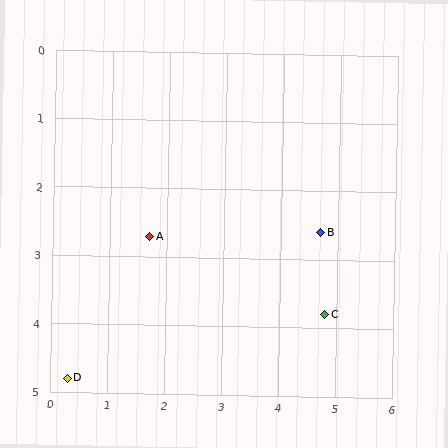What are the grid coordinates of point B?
Point B is at approximately (4.7, 2.6).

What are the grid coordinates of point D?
Point D is at approximately (0.3, 4.8).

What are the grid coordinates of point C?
Point C is at approximately (4.8, 3.8).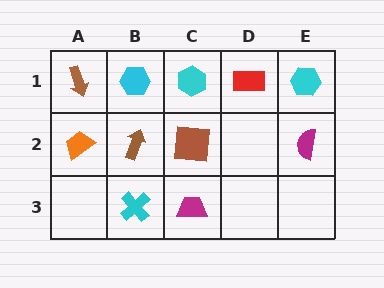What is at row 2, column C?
A brown square.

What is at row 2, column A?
An orange trapezoid.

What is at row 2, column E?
A magenta semicircle.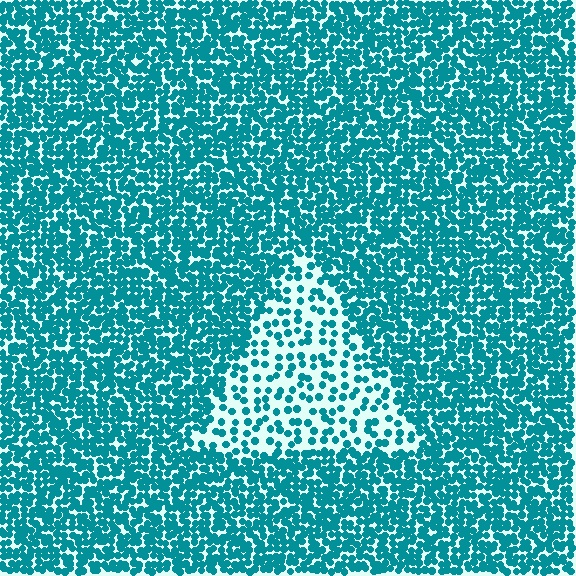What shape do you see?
I see a triangle.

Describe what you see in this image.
The image contains small teal elements arranged at two different densities. A triangle-shaped region is visible where the elements are less densely packed than the surrounding area.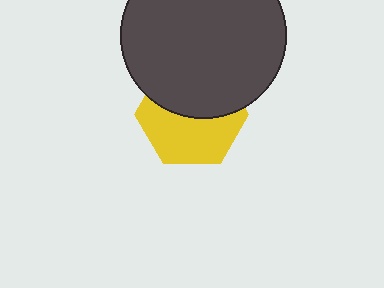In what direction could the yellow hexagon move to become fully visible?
The yellow hexagon could move down. That would shift it out from behind the dark gray circle entirely.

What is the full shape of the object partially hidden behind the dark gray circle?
The partially hidden object is a yellow hexagon.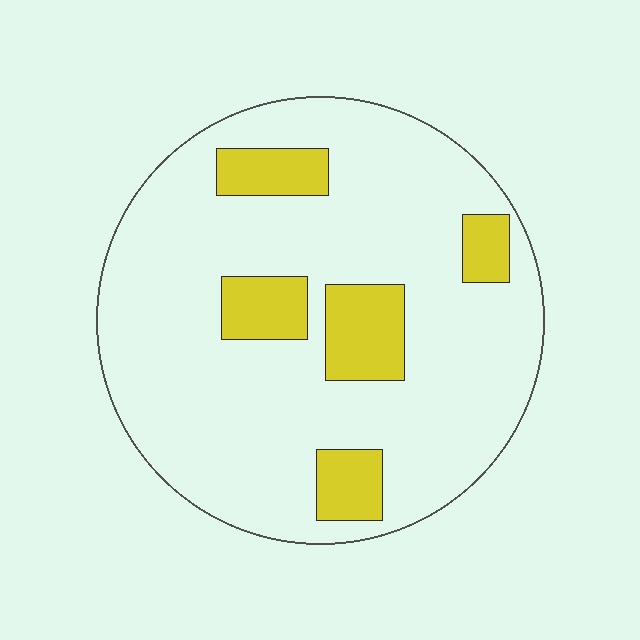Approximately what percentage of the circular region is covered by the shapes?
Approximately 15%.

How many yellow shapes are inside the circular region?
5.